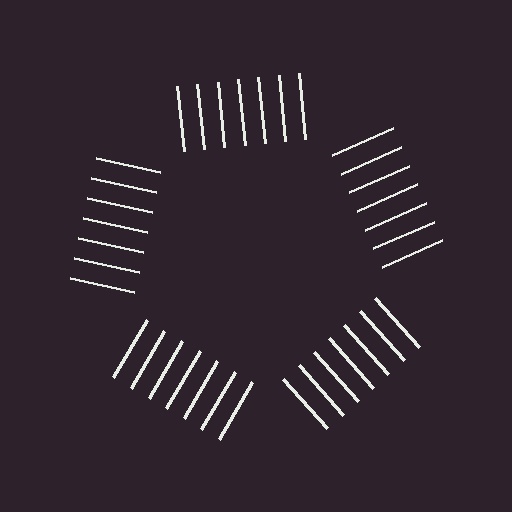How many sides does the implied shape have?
5 sides — the line-ends trace a pentagon.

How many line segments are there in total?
35 — 7 along each of the 5 edges.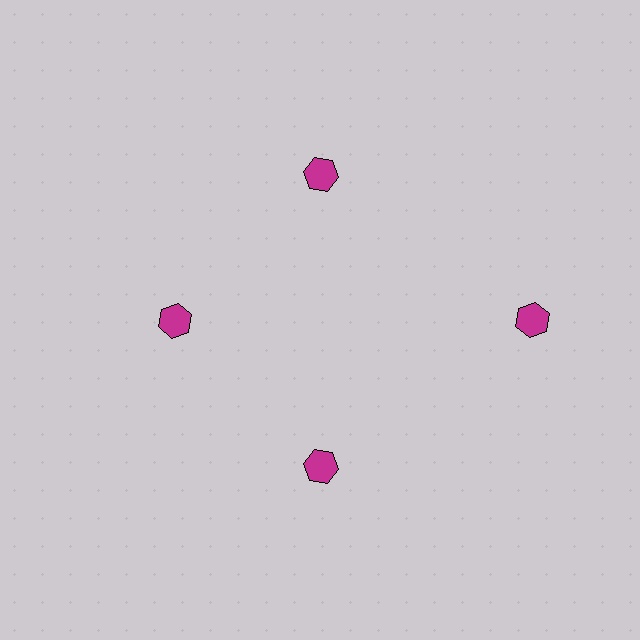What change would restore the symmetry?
The symmetry would be restored by moving it inward, back onto the ring so that all 4 hexagons sit at equal angles and equal distance from the center.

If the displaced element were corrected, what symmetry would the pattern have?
It would have 4-fold rotational symmetry — the pattern would map onto itself every 90 degrees.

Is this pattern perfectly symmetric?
No. The 4 magenta hexagons are arranged in a ring, but one element near the 3 o'clock position is pushed outward from the center, breaking the 4-fold rotational symmetry.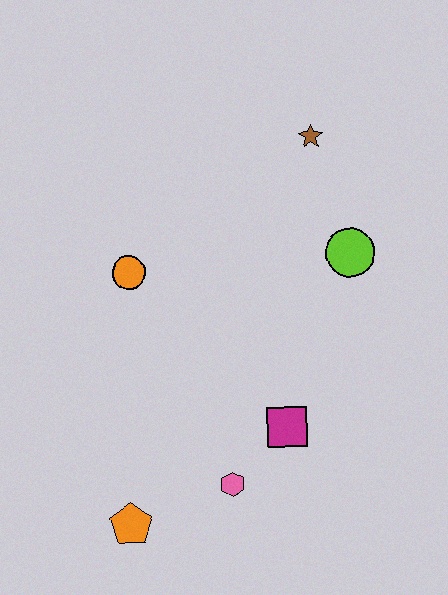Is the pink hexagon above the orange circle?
No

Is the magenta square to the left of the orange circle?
No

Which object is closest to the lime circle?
The brown star is closest to the lime circle.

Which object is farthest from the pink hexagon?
The brown star is farthest from the pink hexagon.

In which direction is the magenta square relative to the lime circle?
The magenta square is below the lime circle.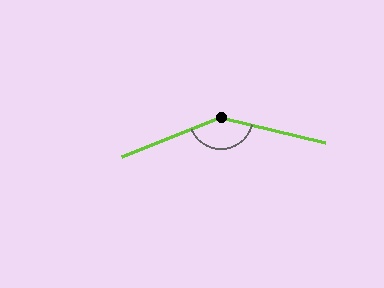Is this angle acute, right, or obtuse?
It is obtuse.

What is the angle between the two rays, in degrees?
Approximately 144 degrees.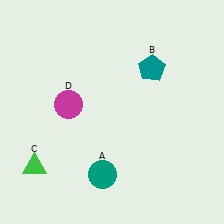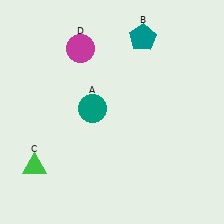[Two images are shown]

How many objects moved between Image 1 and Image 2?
3 objects moved between the two images.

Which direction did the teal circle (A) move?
The teal circle (A) moved up.